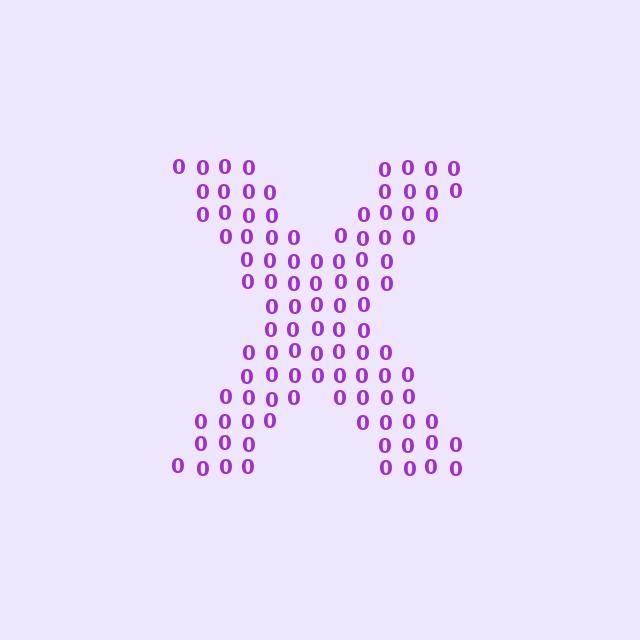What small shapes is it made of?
It is made of small digit 0's.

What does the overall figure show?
The overall figure shows the letter X.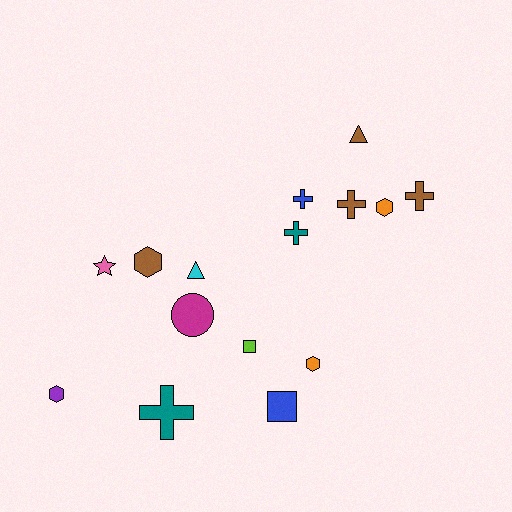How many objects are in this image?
There are 15 objects.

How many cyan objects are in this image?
There is 1 cyan object.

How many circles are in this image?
There is 1 circle.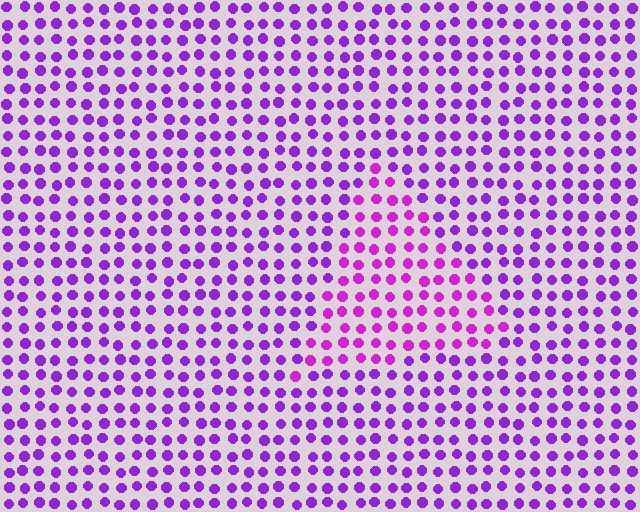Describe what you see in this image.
The image is filled with small purple elements in a uniform arrangement. A triangle-shaped region is visible where the elements are tinted to a slightly different hue, forming a subtle color boundary.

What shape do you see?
I see a triangle.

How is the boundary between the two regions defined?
The boundary is defined purely by a slight shift in hue (about 22 degrees). Spacing, size, and orientation are identical on both sides.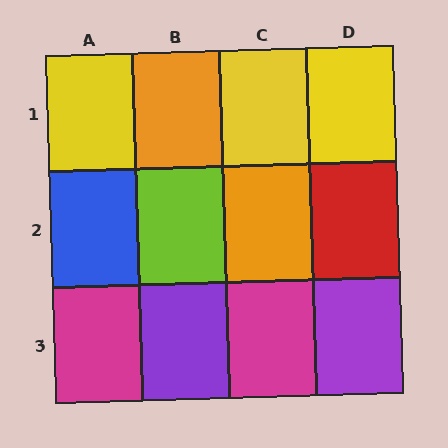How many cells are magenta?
2 cells are magenta.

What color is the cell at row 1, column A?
Yellow.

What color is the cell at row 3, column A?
Magenta.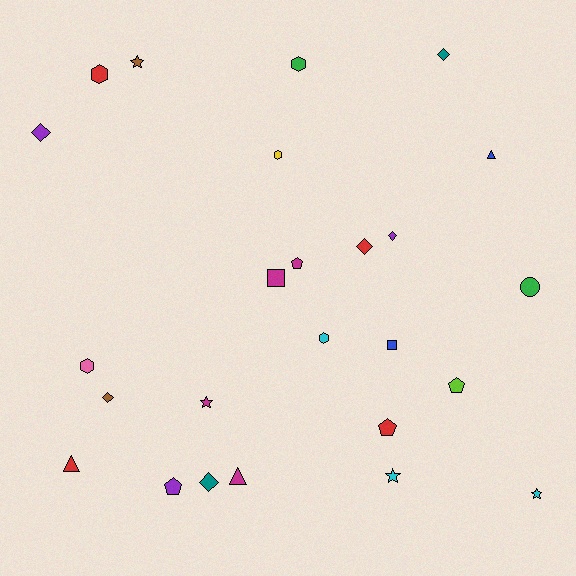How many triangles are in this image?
There are 3 triangles.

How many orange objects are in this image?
There are no orange objects.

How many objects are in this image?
There are 25 objects.